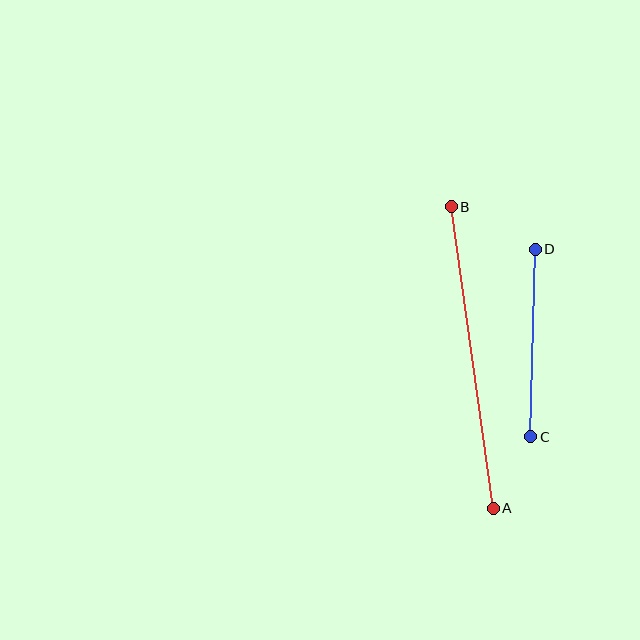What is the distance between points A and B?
The distance is approximately 305 pixels.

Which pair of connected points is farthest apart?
Points A and B are farthest apart.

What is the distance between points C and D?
The distance is approximately 188 pixels.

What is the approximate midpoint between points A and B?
The midpoint is at approximately (472, 357) pixels.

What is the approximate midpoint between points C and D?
The midpoint is at approximately (533, 343) pixels.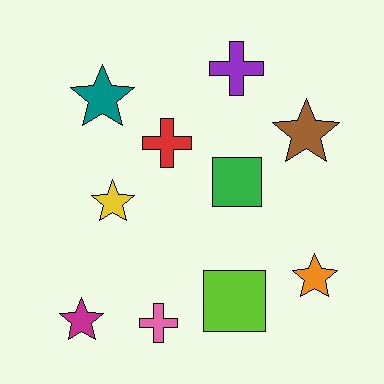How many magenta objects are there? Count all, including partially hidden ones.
There is 1 magenta object.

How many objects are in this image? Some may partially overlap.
There are 10 objects.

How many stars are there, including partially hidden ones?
There are 5 stars.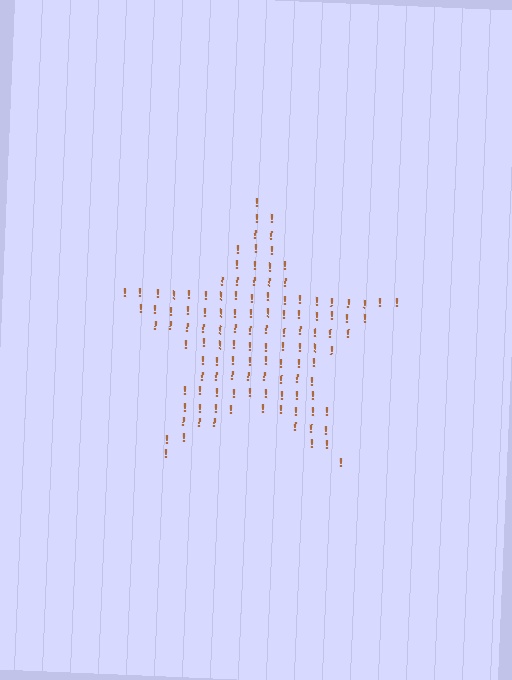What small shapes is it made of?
It is made of small exclamation marks.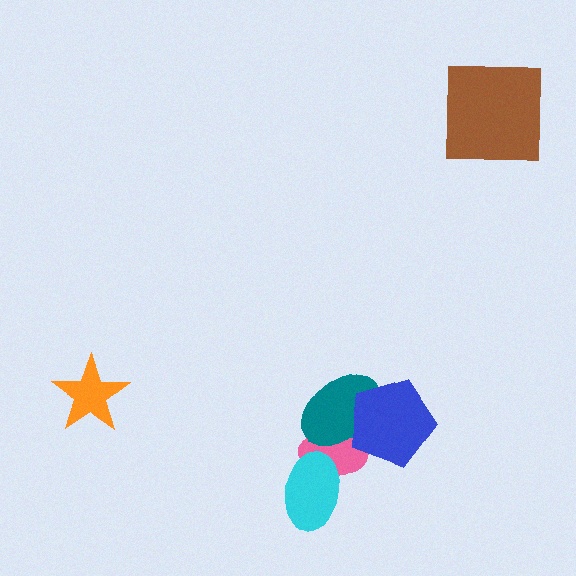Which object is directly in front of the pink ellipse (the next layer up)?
The teal ellipse is directly in front of the pink ellipse.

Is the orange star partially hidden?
No, no other shape covers it.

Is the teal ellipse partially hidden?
Yes, it is partially covered by another shape.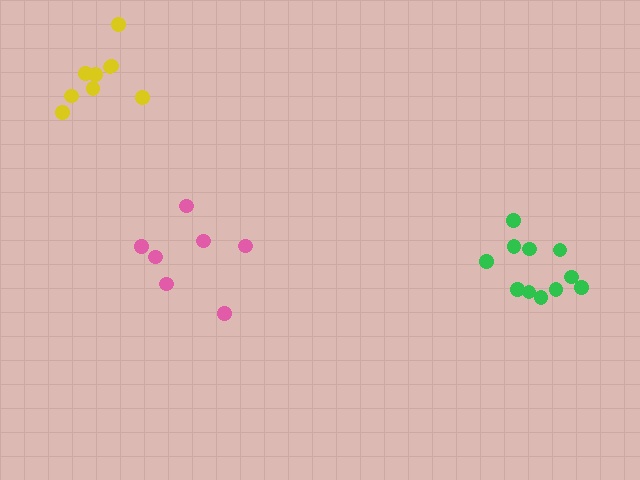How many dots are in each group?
Group 1: 7 dots, Group 2: 9 dots, Group 3: 11 dots (27 total).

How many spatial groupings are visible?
There are 3 spatial groupings.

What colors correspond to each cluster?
The clusters are colored: pink, yellow, green.